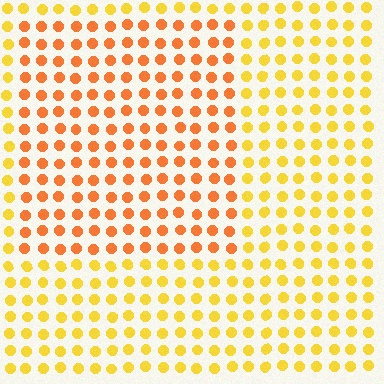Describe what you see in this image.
The image is filled with small yellow elements in a uniform arrangement. A rectangle-shaped region is visible where the elements are tinted to a slightly different hue, forming a subtle color boundary.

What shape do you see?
I see a rectangle.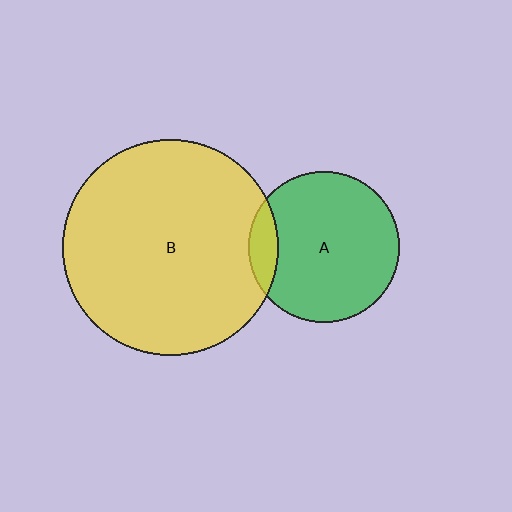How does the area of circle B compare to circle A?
Approximately 2.1 times.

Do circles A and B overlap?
Yes.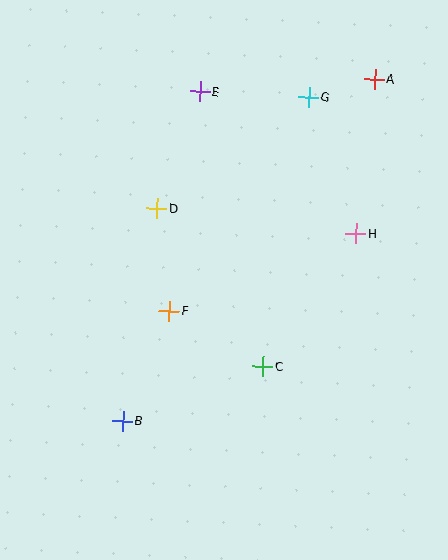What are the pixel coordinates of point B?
Point B is at (123, 421).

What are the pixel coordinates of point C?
Point C is at (263, 366).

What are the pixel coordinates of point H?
Point H is at (356, 233).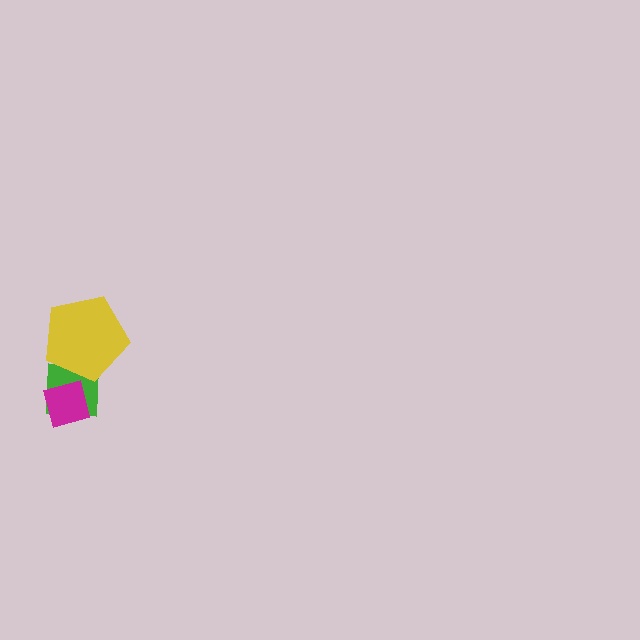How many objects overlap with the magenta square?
1 object overlaps with the magenta square.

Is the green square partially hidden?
Yes, it is partially covered by another shape.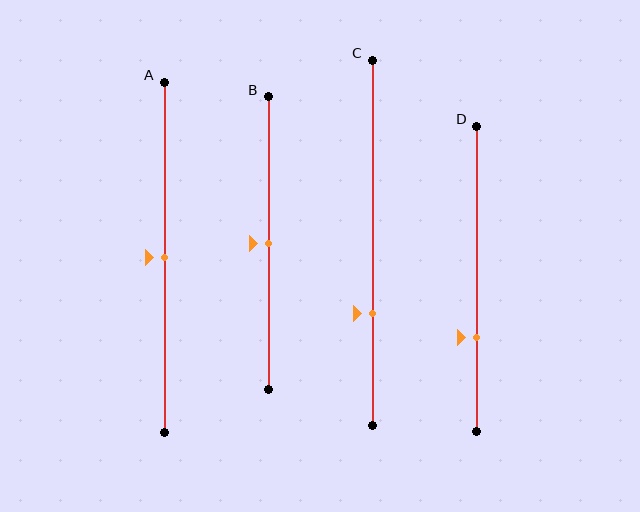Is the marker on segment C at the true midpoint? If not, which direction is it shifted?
No, the marker on segment C is shifted downward by about 19% of the segment length.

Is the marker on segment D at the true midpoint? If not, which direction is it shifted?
No, the marker on segment D is shifted downward by about 19% of the segment length.